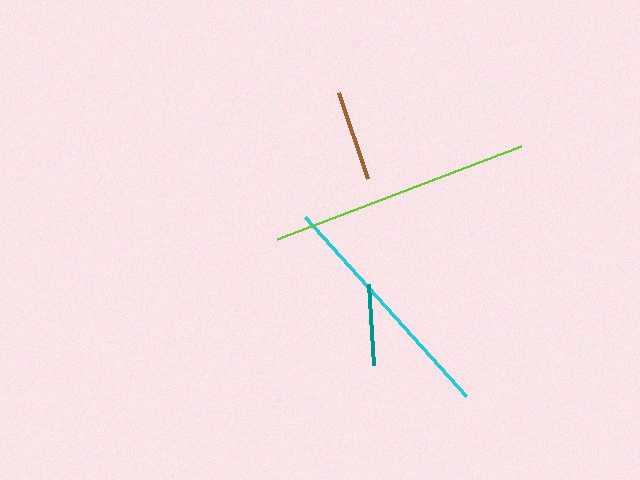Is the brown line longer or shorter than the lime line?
The lime line is longer than the brown line.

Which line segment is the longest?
The lime line is the longest at approximately 261 pixels.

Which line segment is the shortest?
The teal line is the shortest at approximately 81 pixels.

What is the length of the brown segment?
The brown segment is approximately 91 pixels long.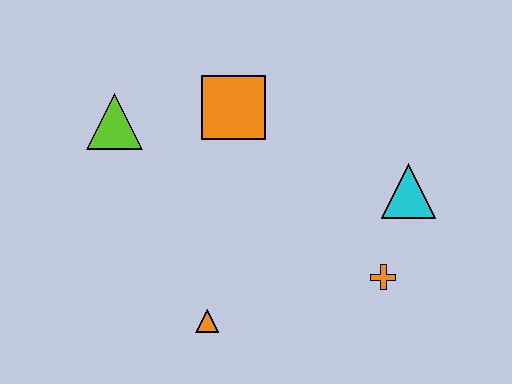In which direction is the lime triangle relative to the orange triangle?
The lime triangle is above the orange triangle.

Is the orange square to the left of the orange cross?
Yes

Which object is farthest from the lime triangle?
The orange cross is farthest from the lime triangle.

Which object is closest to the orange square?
The lime triangle is closest to the orange square.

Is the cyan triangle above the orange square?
No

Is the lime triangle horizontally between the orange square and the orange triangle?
No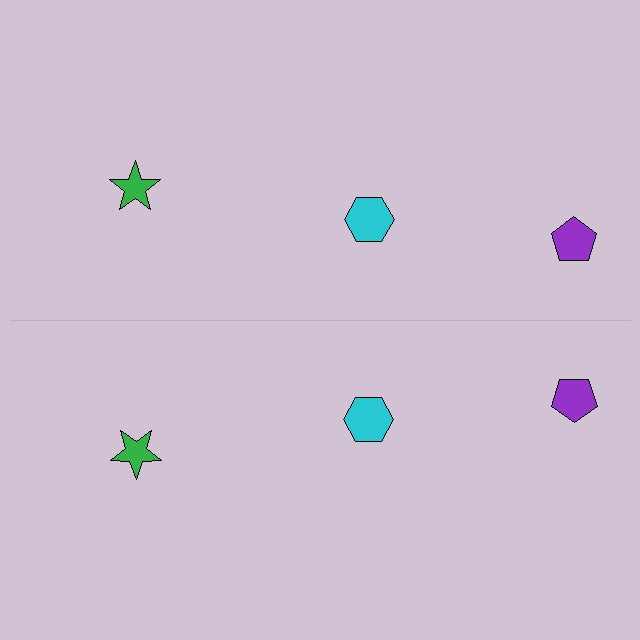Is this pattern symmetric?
Yes, this pattern has bilateral (reflection) symmetry.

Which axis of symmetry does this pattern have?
The pattern has a horizontal axis of symmetry running through the center of the image.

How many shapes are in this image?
There are 6 shapes in this image.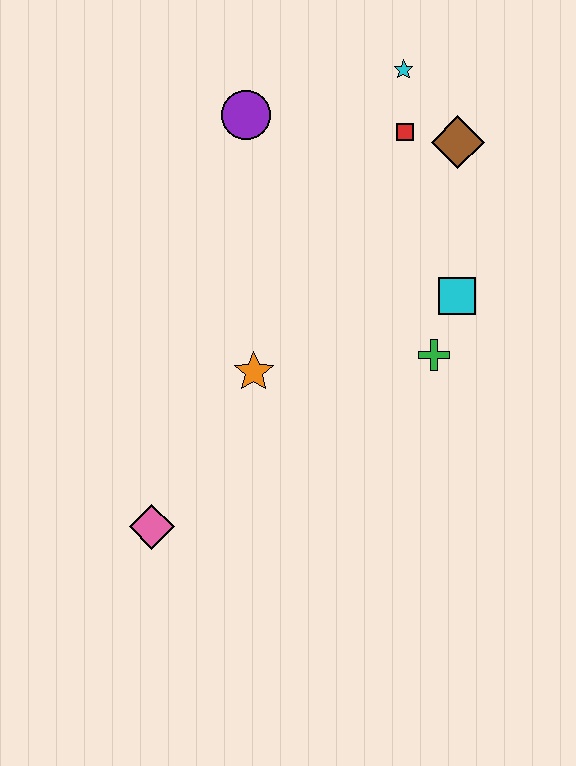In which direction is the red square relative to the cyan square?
The red square is above the cyan square.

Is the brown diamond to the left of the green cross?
No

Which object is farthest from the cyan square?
The pink diamond is farthest from the cyan square.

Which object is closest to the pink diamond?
The orange star is closest to the pink diamond.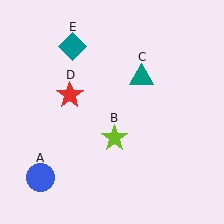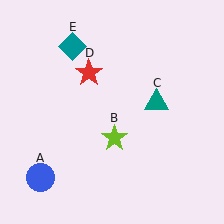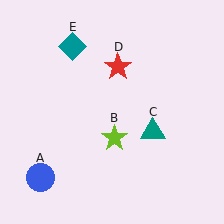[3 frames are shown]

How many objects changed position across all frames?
2 objects changed position: teal triangle (object C), red star (object D).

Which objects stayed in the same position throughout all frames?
Blue circle (object A) and lime star (object B) and teal diamond (object E) remained stationary.